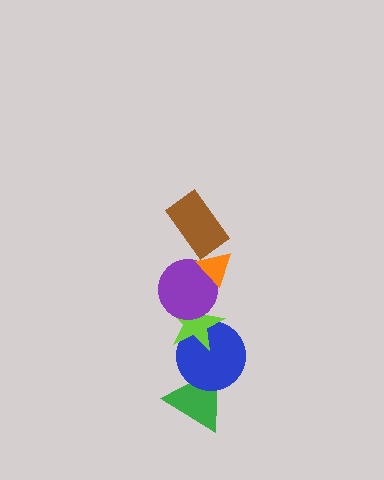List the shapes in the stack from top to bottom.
From top to bottom: the orange triangle, the brown rectangle, the purple circle, the lime star, the blue circle, the green triangle.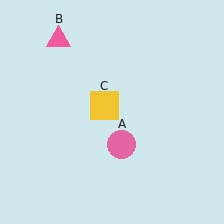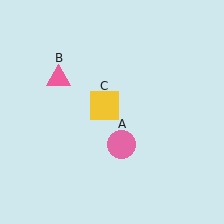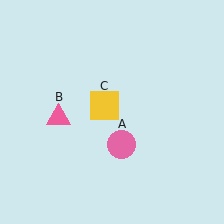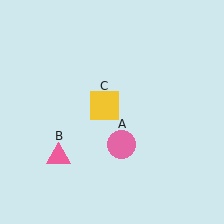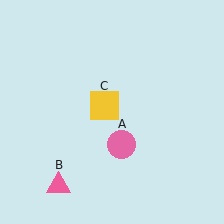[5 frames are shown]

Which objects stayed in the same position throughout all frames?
Pink circle (object A) and yellow square (object C) remained stationary.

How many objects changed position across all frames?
1 object changed position: pink triangle (object B).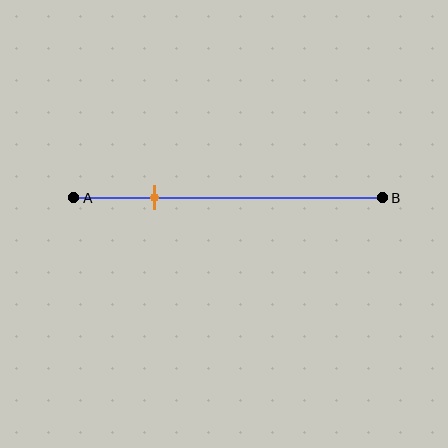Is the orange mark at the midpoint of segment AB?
No, the mark is at about 25% from A, not at the 50% midpoint.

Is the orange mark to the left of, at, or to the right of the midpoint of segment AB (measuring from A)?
The orange mark is to the left of the midpoint of segment AB.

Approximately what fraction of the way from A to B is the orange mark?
The orange mark is approximately 25% of the way from A to B.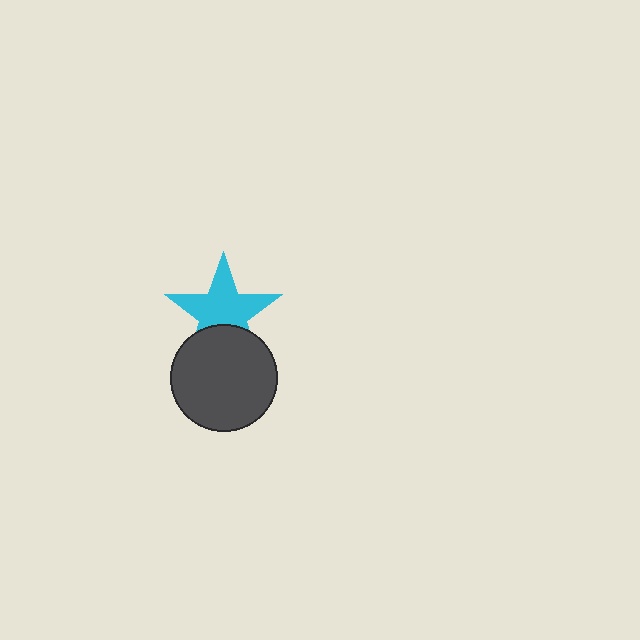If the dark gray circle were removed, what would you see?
You would see the complete cyan star.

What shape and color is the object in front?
The object in front is a dark gray circle.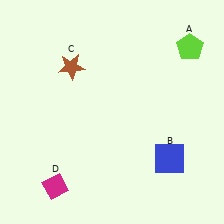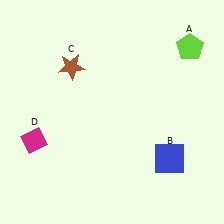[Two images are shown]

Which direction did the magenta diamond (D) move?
The magenta diamond (D) moved up.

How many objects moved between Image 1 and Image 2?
1 object moved between the two images.